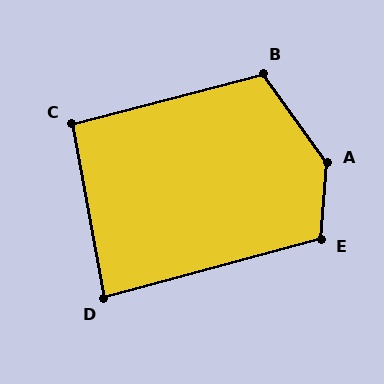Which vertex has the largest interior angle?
A, at approximately 140 degrees.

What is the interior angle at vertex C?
Approximately 94 degrees (approximately right).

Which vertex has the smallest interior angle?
D, at approximately 85 degrees.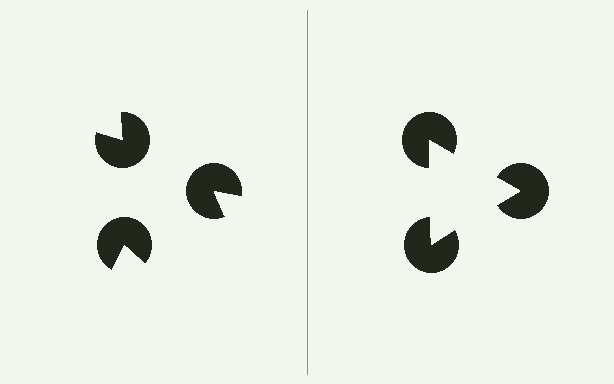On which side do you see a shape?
An illusory triangle appears on the right side. On the left side the wedge cuts are rotated, so no coherent shape forms.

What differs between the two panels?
The pac-man discs are positioned identically on both sides; only the wedge orientations differ. On the right they align to a triangle; on the left they are misaligned.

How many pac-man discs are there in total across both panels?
6 — 3 on each side.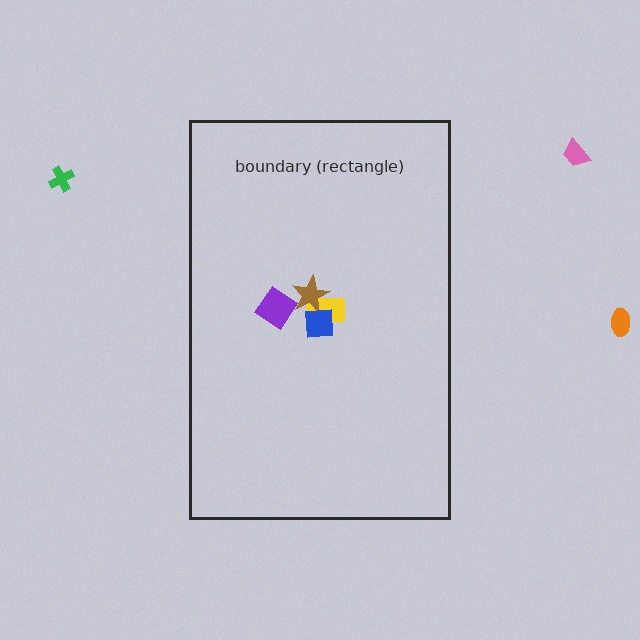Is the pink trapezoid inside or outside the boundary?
Outside.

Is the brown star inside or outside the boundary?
Inside.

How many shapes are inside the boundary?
4 inside, 3 outside.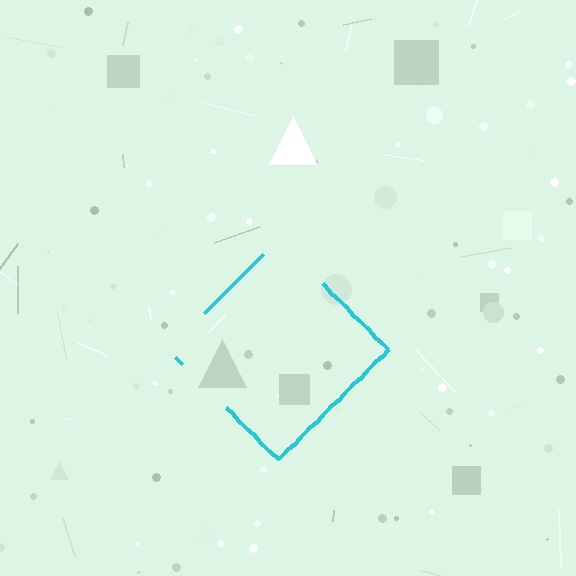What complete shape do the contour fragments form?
The contour fragments form a diamond.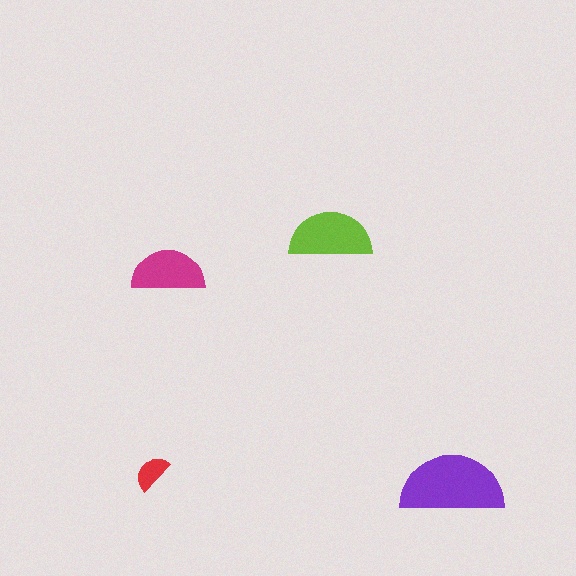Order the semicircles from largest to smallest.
the purple one, the lime one, the magenta one, the red one.